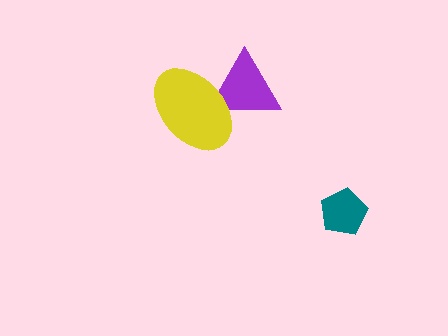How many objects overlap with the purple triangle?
1 object overlaps with the purple triangle.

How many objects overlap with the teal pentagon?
0 objects overlap with the teal pentagon.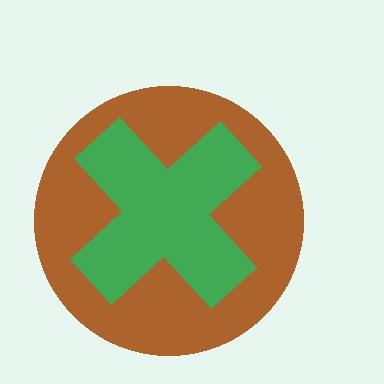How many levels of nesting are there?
2.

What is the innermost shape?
The green cross.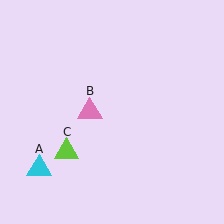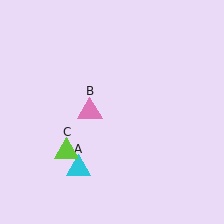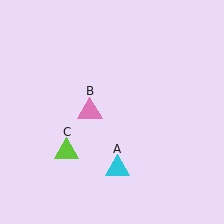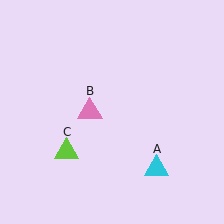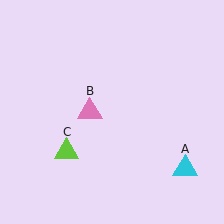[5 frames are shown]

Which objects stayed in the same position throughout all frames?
Pink triangle (object B) and lime triangle (object C) remained stationary.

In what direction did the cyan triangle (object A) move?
The cyan triangle (object A) moved right.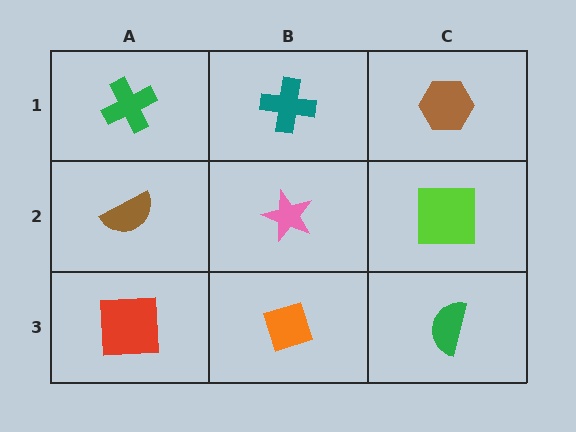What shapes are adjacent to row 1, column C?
A lime square (row 2, column C), a teal cross (row 1, column B).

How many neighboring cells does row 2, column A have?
3.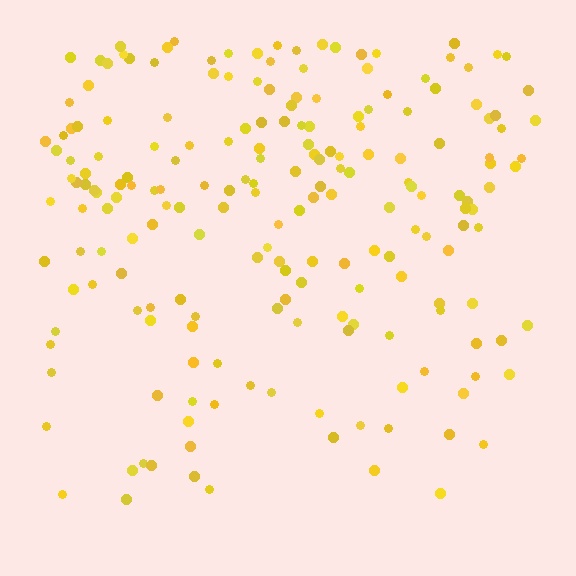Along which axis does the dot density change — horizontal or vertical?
Vertical.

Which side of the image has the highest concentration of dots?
The top.